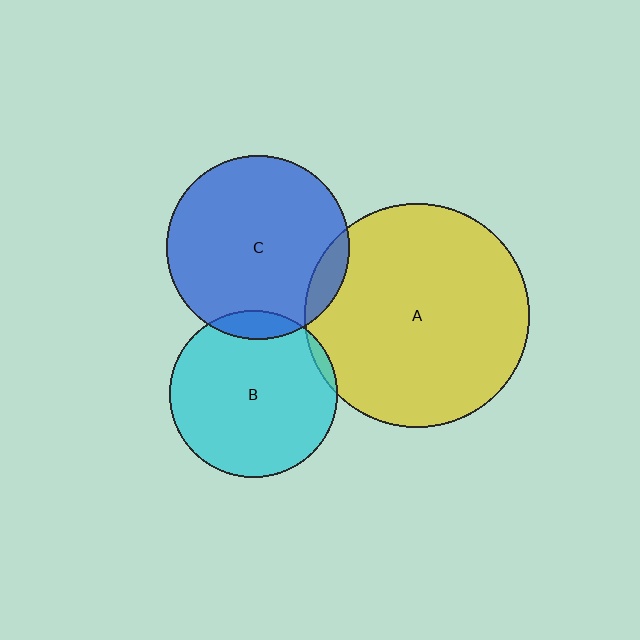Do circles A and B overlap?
Yes.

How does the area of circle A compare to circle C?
Approximately 1.5 times.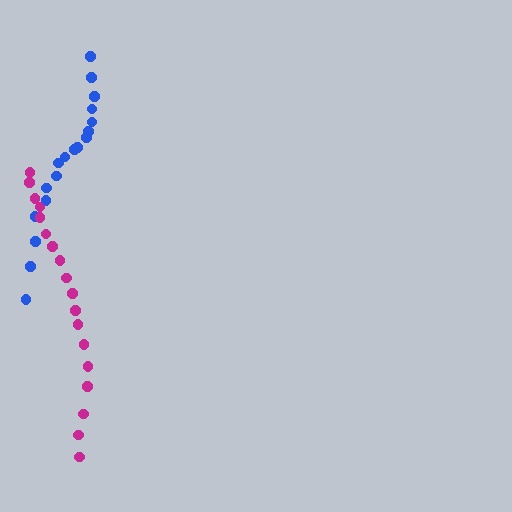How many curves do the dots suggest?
There are 2 distinct paths.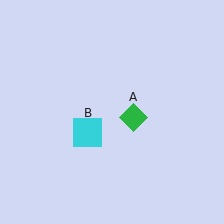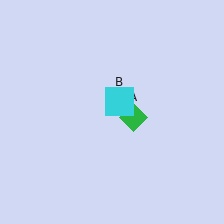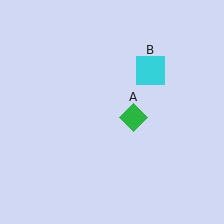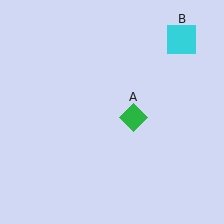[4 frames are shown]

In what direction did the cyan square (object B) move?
The cyan square (object B) moved up and to the right.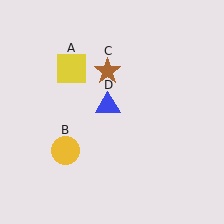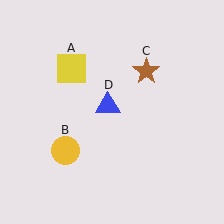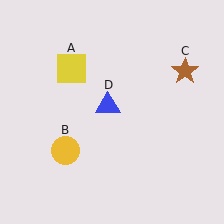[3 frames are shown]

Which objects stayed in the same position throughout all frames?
Yellow square (object A) and yellow circle (object B) and blue triangle (object D) remained stationary.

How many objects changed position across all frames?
1 object changed position: brown star (object C).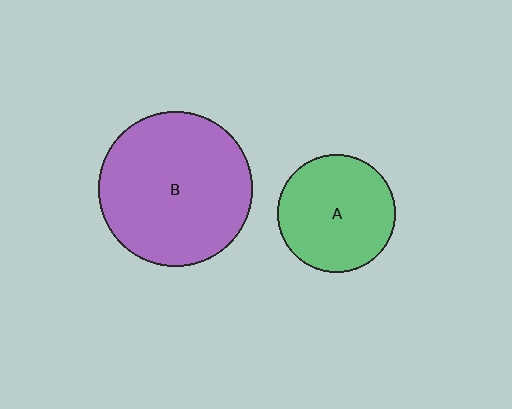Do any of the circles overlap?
No, none of the circles overlap.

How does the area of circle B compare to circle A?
Approximately 1.7 times.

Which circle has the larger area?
Circle B (purple).